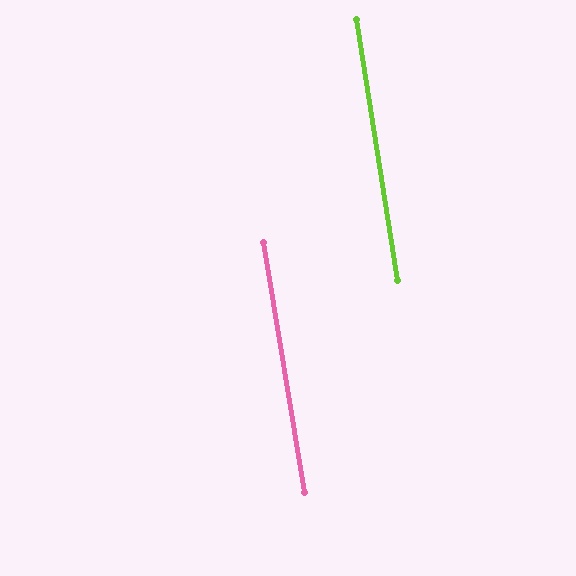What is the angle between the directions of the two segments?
Approximately 0 degrees.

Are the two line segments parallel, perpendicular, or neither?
Parallel — their directions differ by only 0.5°.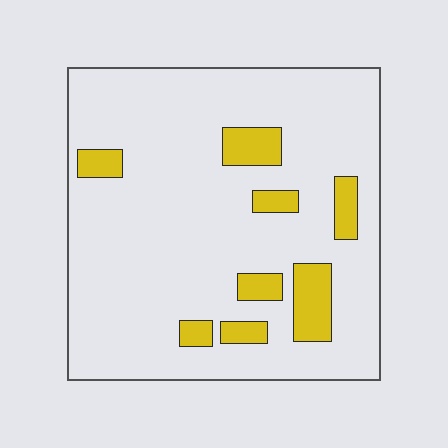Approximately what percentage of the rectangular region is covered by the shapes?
Approximately 15%.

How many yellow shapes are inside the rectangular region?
8.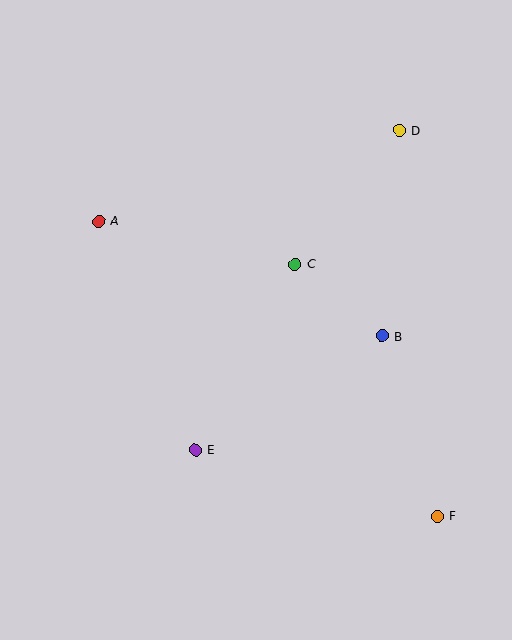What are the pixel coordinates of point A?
Point A is at (99, 221).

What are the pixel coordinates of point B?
Point B is at (382, 336).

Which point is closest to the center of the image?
Point C at (295, 264) is closest to the center.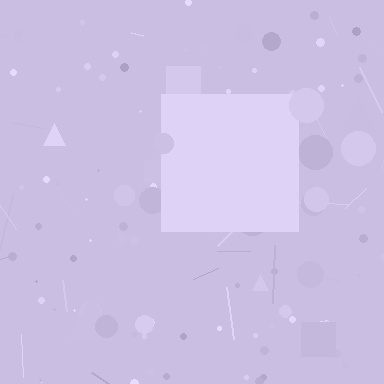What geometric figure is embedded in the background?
A square is embedded in the background.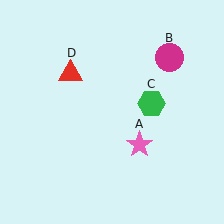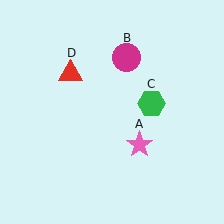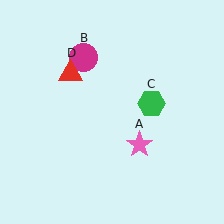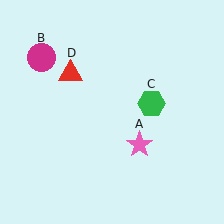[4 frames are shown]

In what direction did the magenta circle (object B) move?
The magenta circle (object B) moved left.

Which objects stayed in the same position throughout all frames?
Pink star (object A) and green hexagon (object C) and red triangle (object D) remained stationary.